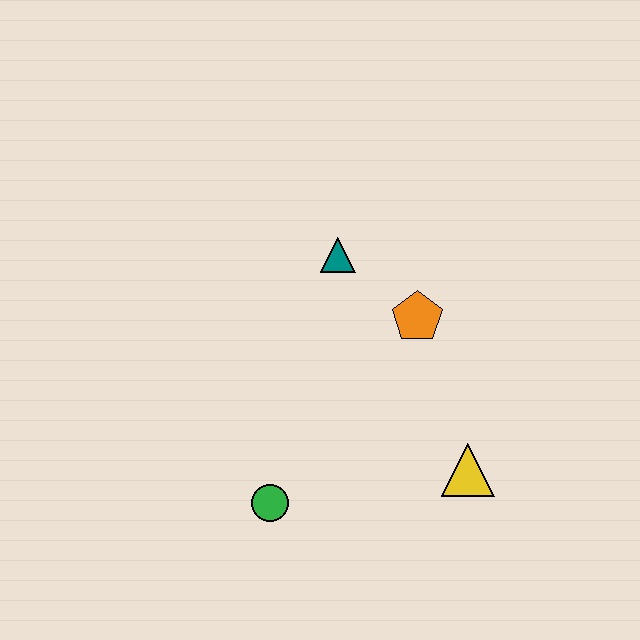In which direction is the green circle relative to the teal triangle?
The green circle is below the teal triangle.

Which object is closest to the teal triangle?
The orange pentagon is closest to the teal triangle.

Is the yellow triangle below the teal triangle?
Yes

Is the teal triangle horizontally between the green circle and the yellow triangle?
Yes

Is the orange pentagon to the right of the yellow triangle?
No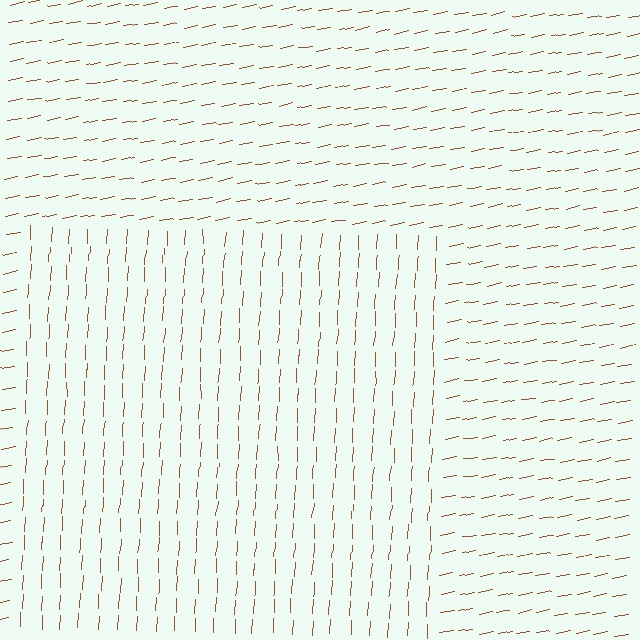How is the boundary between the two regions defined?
The boundary is defined purely by a change in line orientation (approximately 77 degrees difference). All lines are the same color and thickness.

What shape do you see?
I see a rectangle.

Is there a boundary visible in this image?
Yes, there is a texture boundary formed by a change in line orientation.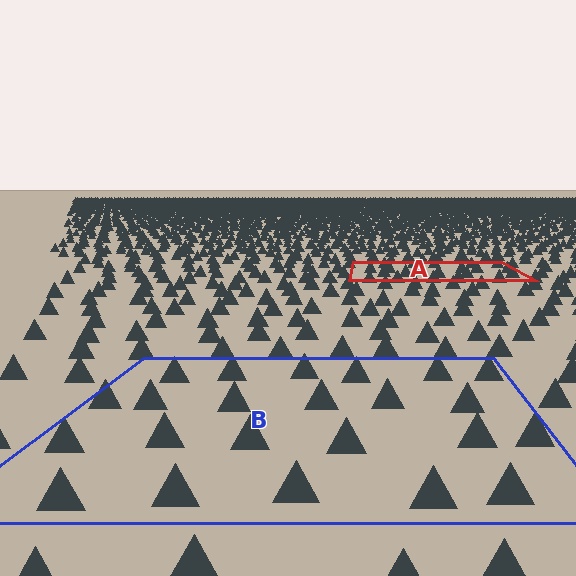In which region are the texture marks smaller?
The texture marks are smaller in region A, because it is farther away.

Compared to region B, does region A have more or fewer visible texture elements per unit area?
Region A has more texture elements per unit area — they are packed more densely because it is farther away.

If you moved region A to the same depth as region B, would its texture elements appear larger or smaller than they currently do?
They would appear larger. At a closer depth, the same texture elements are projected at a bigger on-screen size.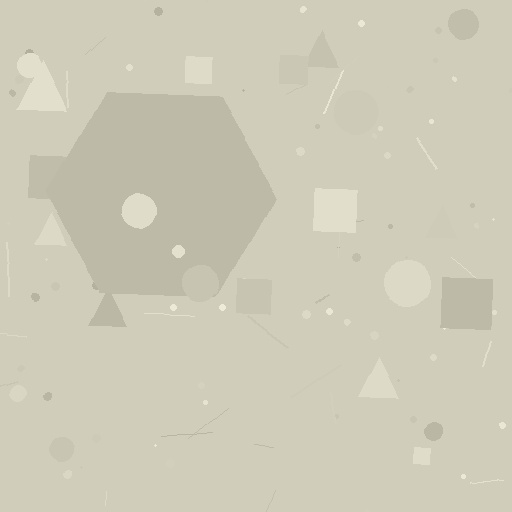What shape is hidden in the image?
A hexagon is hidden in the image.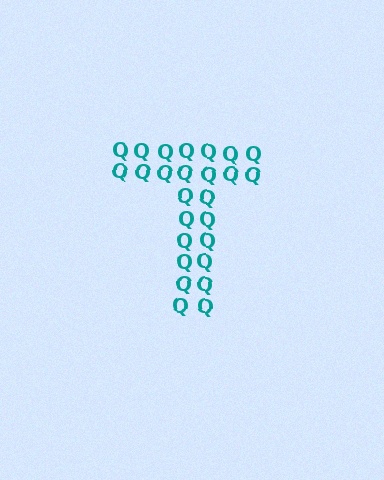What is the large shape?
The large shape is the letter T.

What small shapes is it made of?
It is made of small letter Q's.